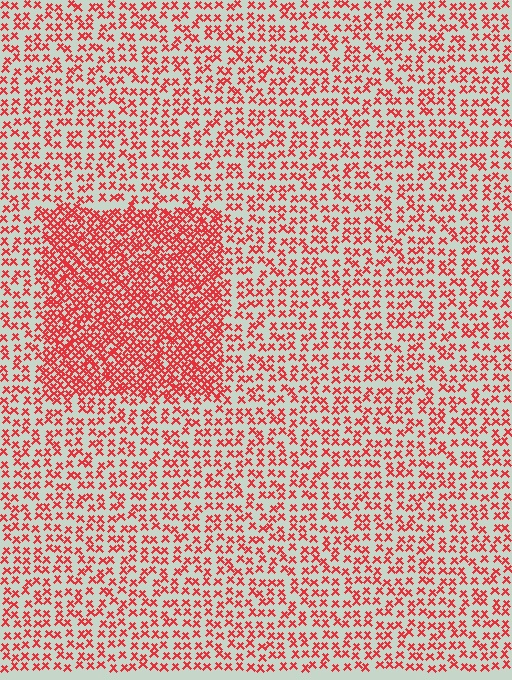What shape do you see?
I see a rectangle.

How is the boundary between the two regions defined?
The boundary is defined by a change in element density (approximately 2.2x ratio). All elements are the same color, size, and shape.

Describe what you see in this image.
The image contains small red elements arranged at two different densities. A rectangle-shaped region is visible where the elements are more densely packed than the surrounding area.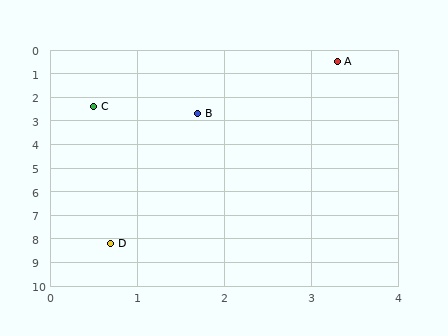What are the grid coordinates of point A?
Point A is at approximately (3.3, 0.5).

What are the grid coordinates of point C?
Point C is at approximately (0.5, 2.4).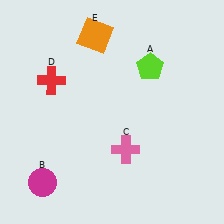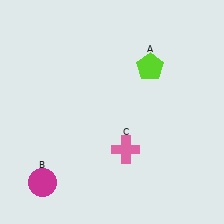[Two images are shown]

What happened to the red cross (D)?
The red cross (D) was removed in Image 2. It was in the top-left area of Image 1.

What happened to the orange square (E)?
The orange square (E) was removed in Image 2. It was in the top-left area of Image 1.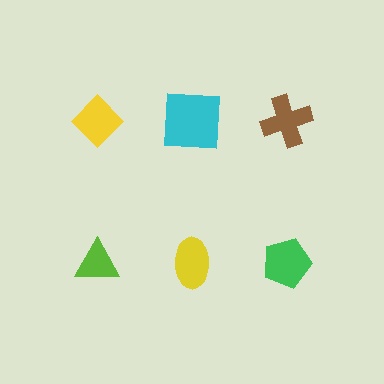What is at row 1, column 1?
A yellow diamond.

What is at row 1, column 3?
A brown cross.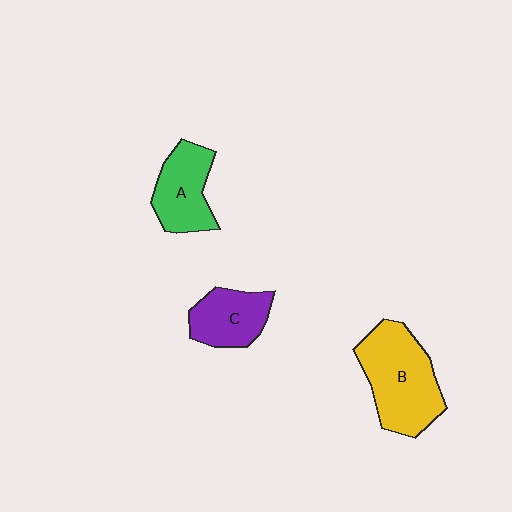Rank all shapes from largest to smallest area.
From largest to smallest: B (yellow), A (green), C (purple).